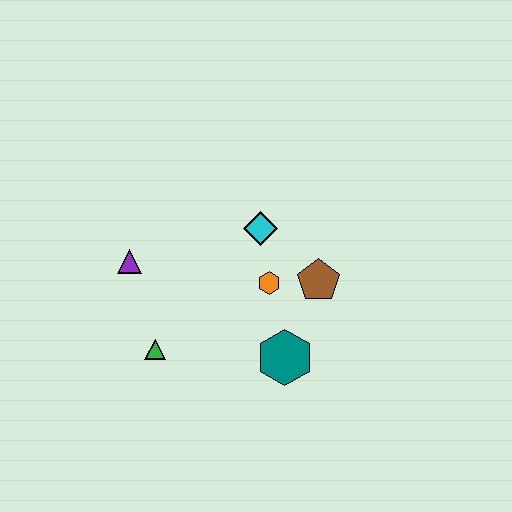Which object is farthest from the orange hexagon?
The purple triangle is farthest from the orange hexagon.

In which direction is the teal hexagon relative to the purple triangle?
The teal hexagon is to the right of the purple triangle.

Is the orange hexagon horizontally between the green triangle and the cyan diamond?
No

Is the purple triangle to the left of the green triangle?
Yes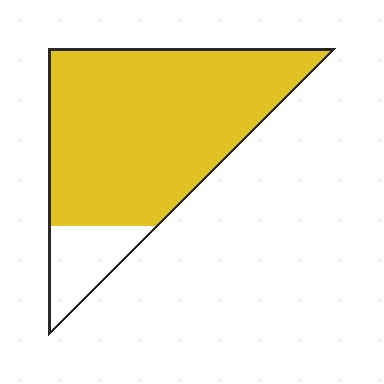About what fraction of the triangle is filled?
About five sixths (5/6).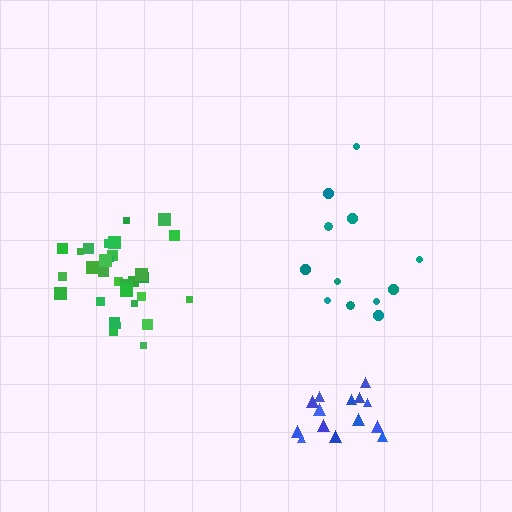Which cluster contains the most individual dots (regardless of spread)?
Green (30).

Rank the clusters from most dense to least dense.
green, blue, teal.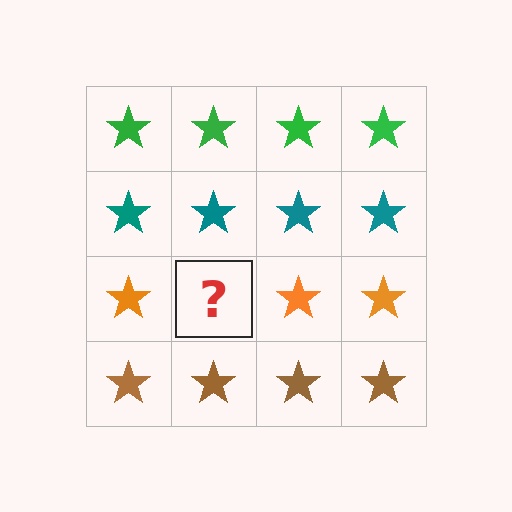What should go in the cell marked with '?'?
The missing cell should contain an orange star.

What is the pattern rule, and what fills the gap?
The rule is that each row has a consistent color. The gap should be filled with an orange star.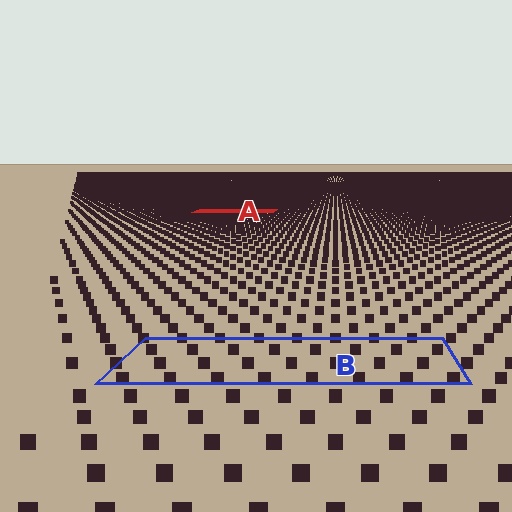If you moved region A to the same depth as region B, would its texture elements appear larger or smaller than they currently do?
They would appear larger. At a closer depth, the same texture elements are projected at a bigger on-screen size.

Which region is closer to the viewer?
Region B is closer. The texture elements there are larger and more spread out.